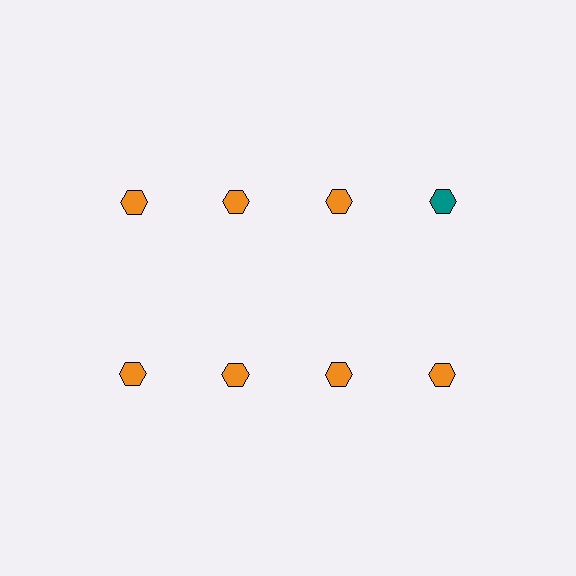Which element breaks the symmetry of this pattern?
The teal hexagon in the top row, second from right column breaks the symmetry. All other shapes are orange hexagons.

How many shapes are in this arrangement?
There are 8 shapes arranged in a grid pattern.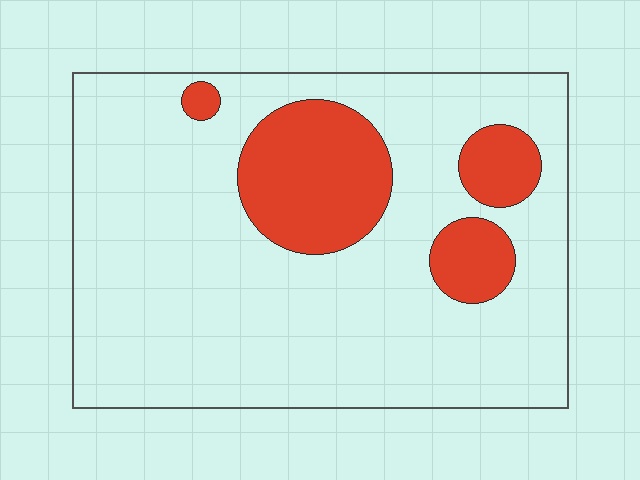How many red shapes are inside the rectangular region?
4.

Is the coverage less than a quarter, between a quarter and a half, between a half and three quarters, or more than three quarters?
Less than a quarter.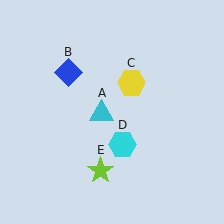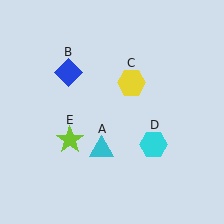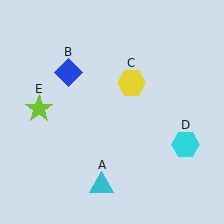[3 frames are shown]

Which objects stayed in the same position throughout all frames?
Blue diamond (object B) and yellow hexagon (object C) remained stationary.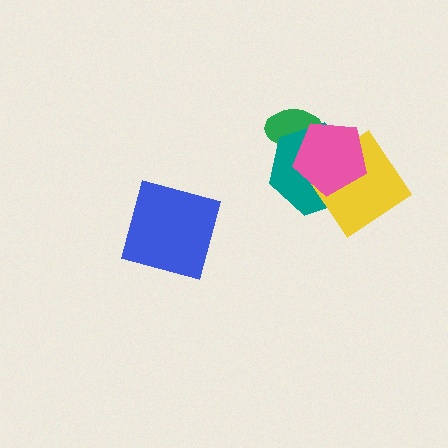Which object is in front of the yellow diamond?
The pink pentagon is in front of the yellow diamond.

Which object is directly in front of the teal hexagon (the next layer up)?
The yellow diamond is directly in front of the teal hexagon.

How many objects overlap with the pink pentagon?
3 objects overlap with the pink pentagon.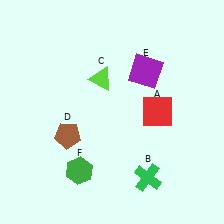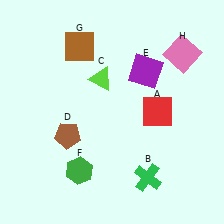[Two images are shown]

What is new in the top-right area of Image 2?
A pink square (H) was added in the top-right area of Image 2.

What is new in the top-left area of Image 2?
A brown square (G) was added in the top-left area of Image 2.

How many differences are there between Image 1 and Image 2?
There are 2 differences between the two images.